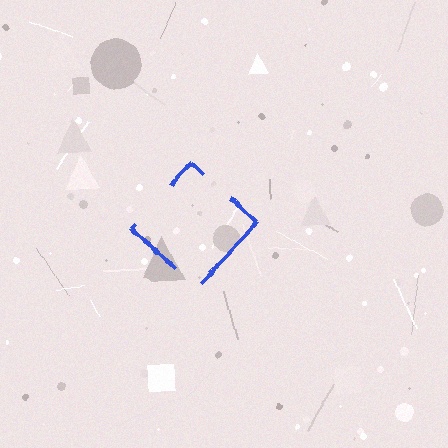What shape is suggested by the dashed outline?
The dashed outline suggests a diamond.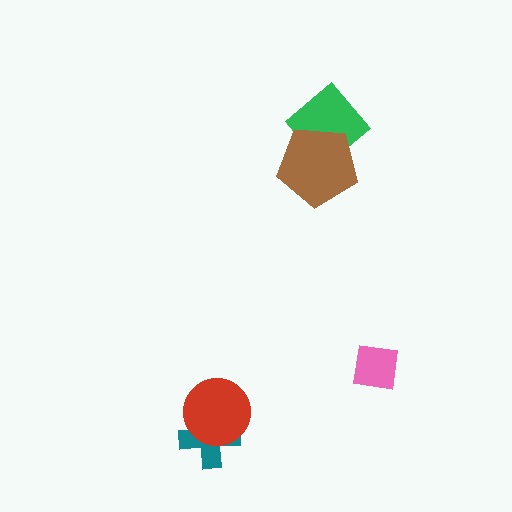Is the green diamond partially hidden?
Yes, it is partially covered by another shape.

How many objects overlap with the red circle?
1 object overlaps with the red circle.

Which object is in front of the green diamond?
The brown pentagon is in front of the green diamond.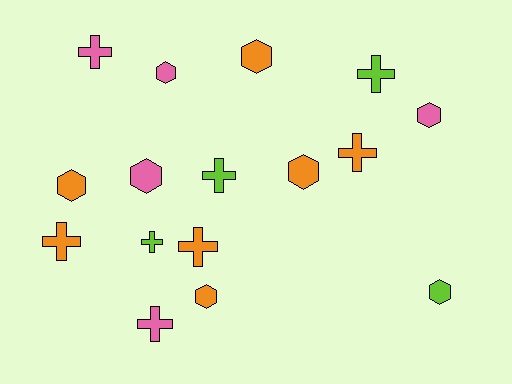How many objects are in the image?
There are 16 objects.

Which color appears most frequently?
Orange, with 7 objects.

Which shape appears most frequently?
Hexagon, with 8 objects.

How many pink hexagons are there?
There are 3 pink hexagons.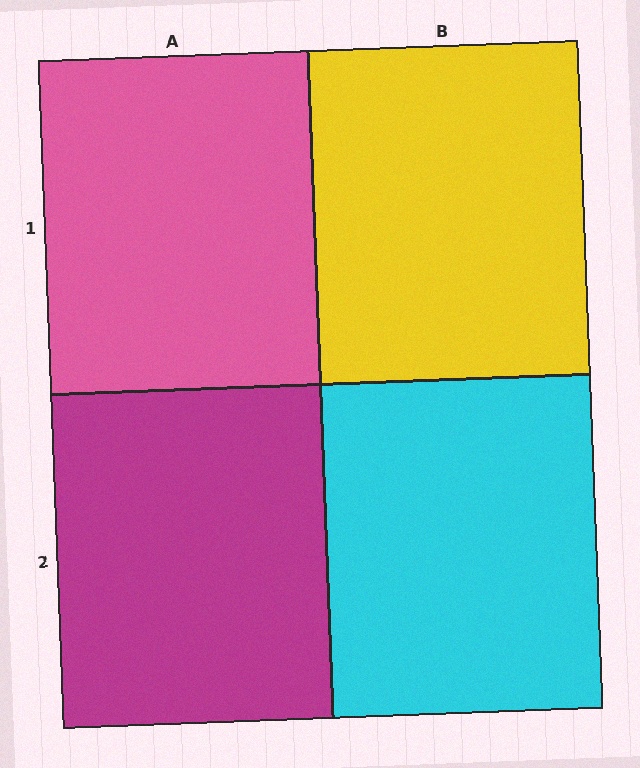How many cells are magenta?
1 cell is magenta.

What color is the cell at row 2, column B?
Cyan.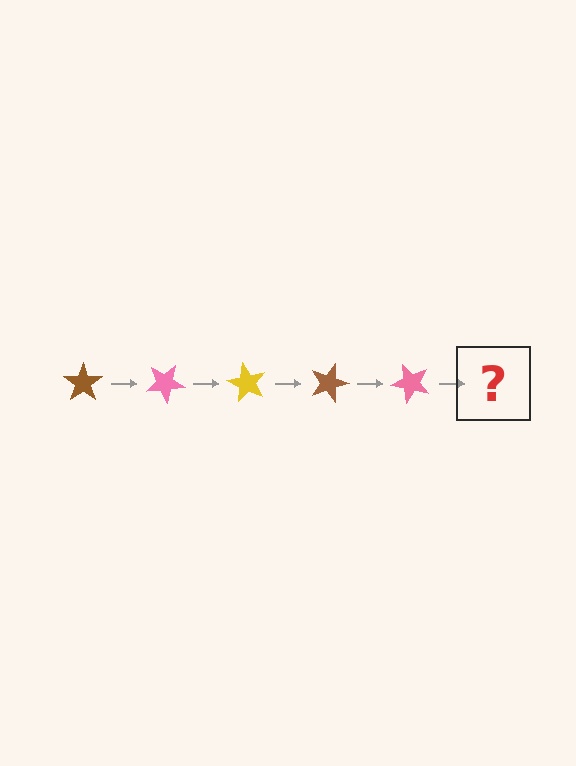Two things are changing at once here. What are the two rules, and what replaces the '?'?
The two rules are that it rotates 30 degrees each step and the color cycles through brown, pink, and yellow. The '?' should be a yellow star, rotated 150 degrees from the start.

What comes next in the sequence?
The next element should be a yellow star, rotated 150 degrees from the start.